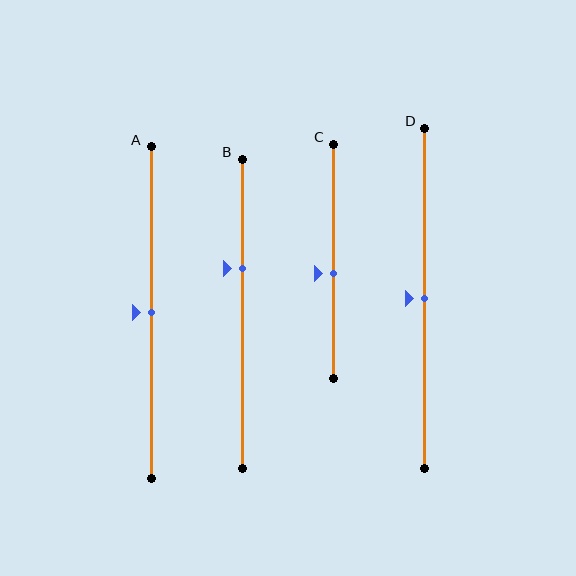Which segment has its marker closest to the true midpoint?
Segment A has its marker closest to the true midpoint.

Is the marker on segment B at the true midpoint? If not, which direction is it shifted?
No, the marker on segment B is shifted upward by about 15% of the segment length.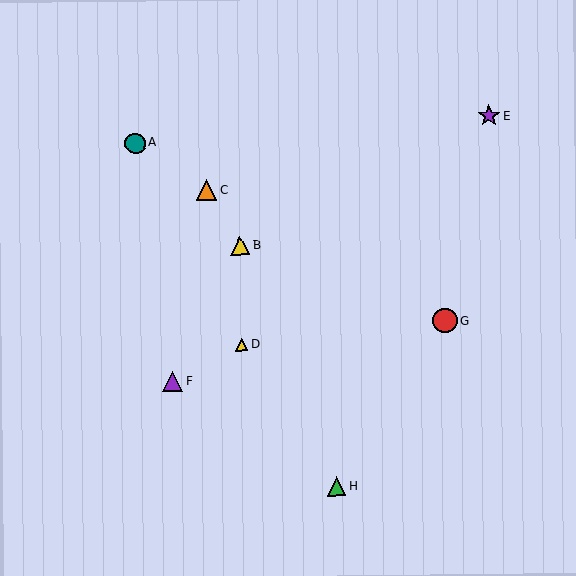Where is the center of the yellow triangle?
The center of the yellow triangle is at (241, 345).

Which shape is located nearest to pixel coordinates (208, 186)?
The orange triangle (labeled C) at (206, 190) is nearest to that location.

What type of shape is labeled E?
Shape E is a purple star.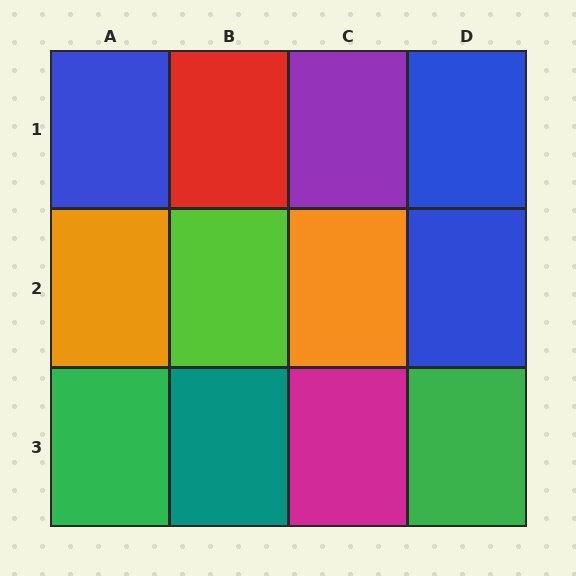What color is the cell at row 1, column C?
Purple.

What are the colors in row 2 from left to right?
Orange, lime, orange, blue.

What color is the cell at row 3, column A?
Green.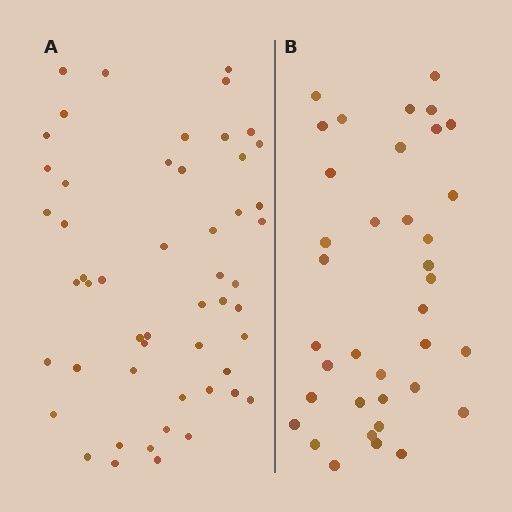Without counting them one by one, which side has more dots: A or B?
Region A (the left region) has more dots.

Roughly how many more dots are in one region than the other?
Region A has approximately 15 more dots than region B.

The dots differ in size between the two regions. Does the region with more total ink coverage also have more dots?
No. Region B has more total ink coverage because its dots are larger, but region A actually contains more individual dots. Total area can be misleading — the number of items is what matters here.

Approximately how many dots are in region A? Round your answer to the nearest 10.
About 50 dots. (The exact count is 52, which rounds to 50.)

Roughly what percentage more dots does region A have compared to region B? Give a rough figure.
About 40% more.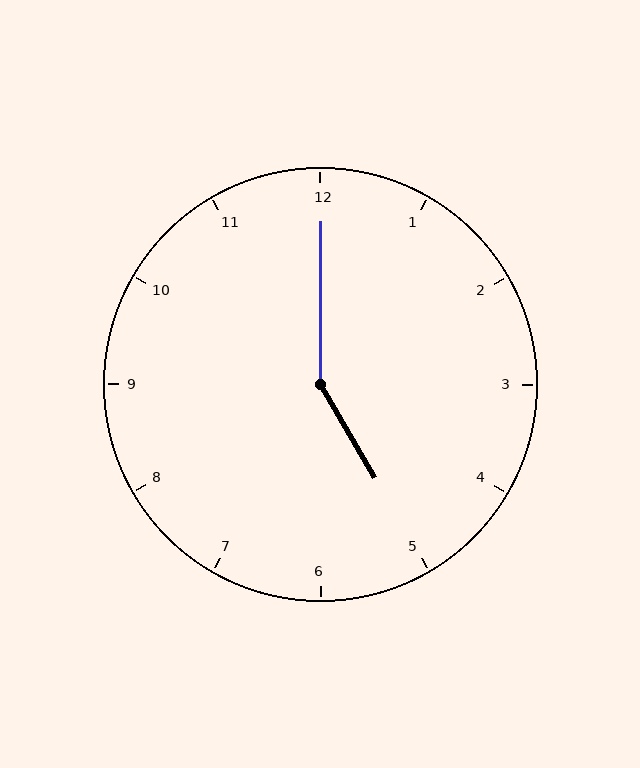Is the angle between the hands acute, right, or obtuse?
It is obtuse.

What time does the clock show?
5:00.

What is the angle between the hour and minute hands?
Approximately 150 degrees.